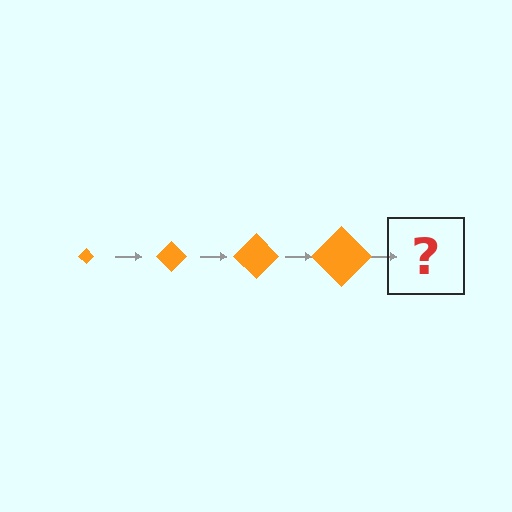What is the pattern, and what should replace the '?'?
The pattern is that the diamond gets progressively larger each step. The '?' should be an orange diamond, larger than the previous one.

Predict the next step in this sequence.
The next step is an orange diamond, larger than the previous one.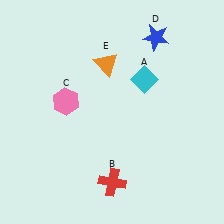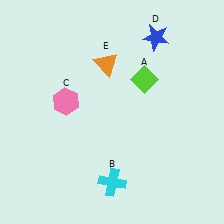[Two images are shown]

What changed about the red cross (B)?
In Image 1, B is red. In Image 2, it changed to cyan.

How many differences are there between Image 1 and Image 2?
There are 2 differences between the two images.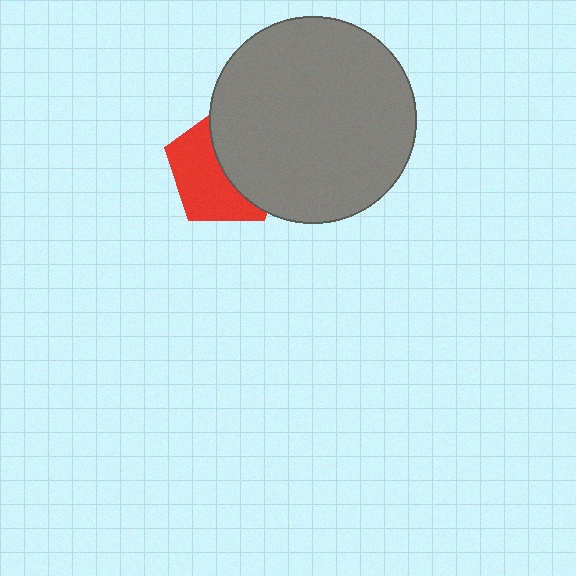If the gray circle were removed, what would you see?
You would see the complete red pentagon.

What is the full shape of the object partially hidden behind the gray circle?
The partially hidden object is a red pentagon.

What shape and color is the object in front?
The object in front is a gray circle.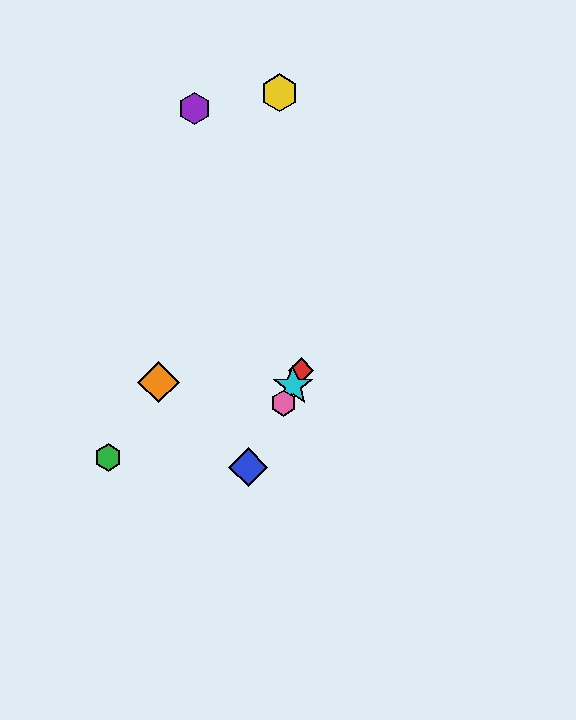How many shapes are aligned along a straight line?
4 shapes (the red diamond, the blue diamond, the cyan star, the pink hexagon) are aligned along a straight line.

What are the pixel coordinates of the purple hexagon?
The purple hexagon is at (195, 108).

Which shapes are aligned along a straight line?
The red diamond, the blue diamond, the cyan star, the pink hexagon are aligned along a straight line.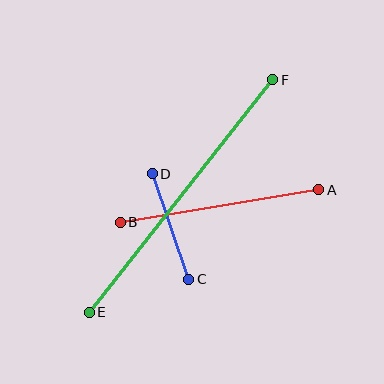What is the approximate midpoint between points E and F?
The midpoint is at approximately (181, 196) pixels.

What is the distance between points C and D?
The distance is approximately 112 pixels.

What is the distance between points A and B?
The distance is approximately 201 pixels.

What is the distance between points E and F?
The distance is approximately 296 pixels.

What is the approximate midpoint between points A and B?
The midpoint is at approximately (219, 206) pixels.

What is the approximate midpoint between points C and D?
The midpoint is at approximately (170, 227) pixels.